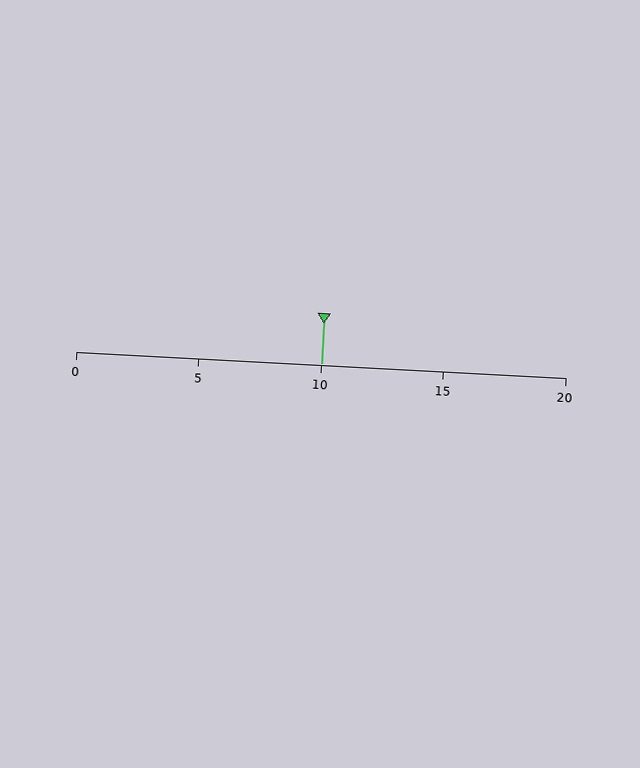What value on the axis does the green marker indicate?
The marker indicates approximately 10.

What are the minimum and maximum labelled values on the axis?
The axis runs from 0 to 20.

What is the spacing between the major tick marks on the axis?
The major ticks are spaced 5 apart.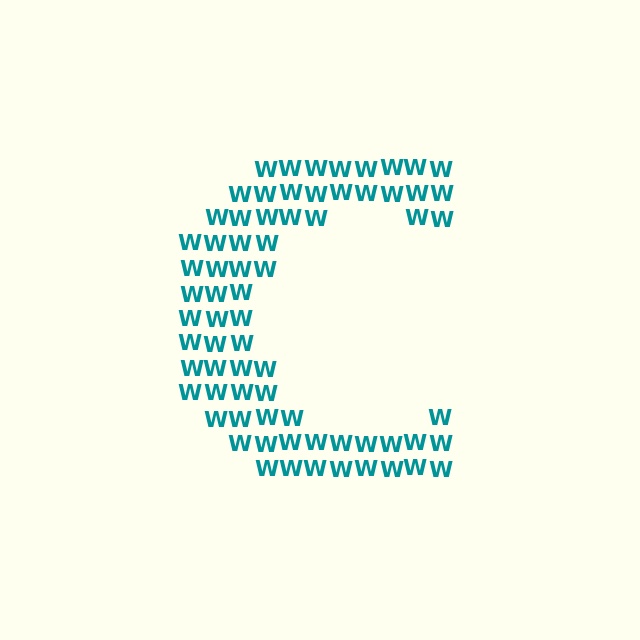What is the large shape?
The large shape is the letter C.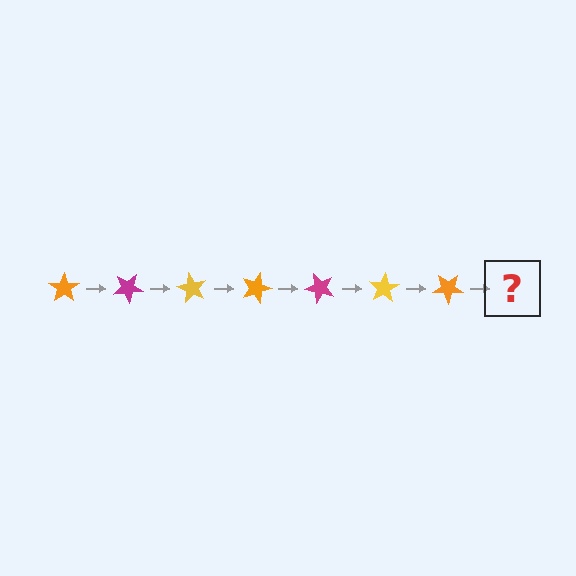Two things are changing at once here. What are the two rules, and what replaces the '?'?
The two rules are that it rotates 30 degrees each step and the color cycles through orange, magenta, and yellow. The '?' should be a magenta star, rotated 210 degrees from the start.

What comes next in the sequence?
The next element should be a magenta star, rotated 210 degrees from the start.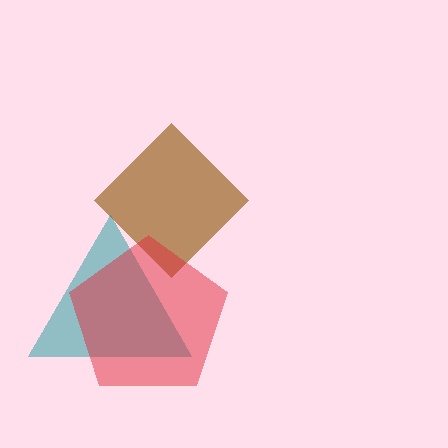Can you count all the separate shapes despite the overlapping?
Yes, there are 3 separate shapes.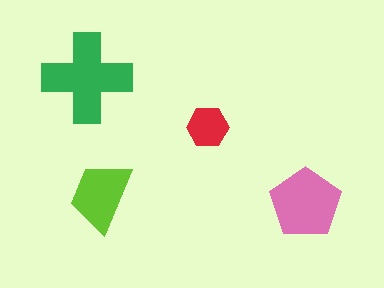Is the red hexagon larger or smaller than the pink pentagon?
Smaller.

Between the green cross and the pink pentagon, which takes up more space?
The green cross.